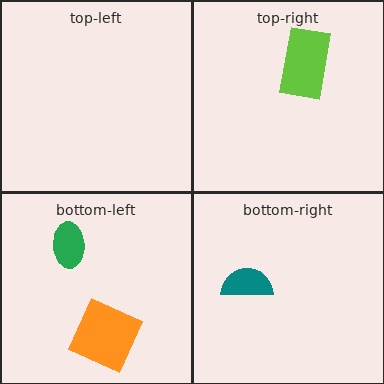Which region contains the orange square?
The bottom-left region.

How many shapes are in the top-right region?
1.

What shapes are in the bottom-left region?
The orange square, the green ellipse.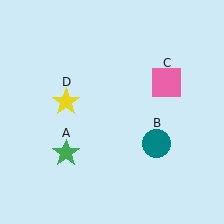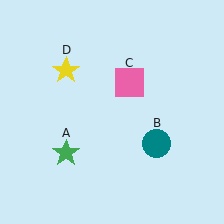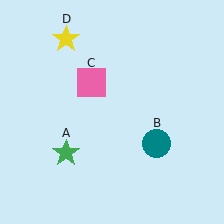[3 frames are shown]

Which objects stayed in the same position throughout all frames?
Green star (object A) and teal circle (object B) remained stationary.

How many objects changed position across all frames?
2 objects changed position: pink square (object C), yellow star (object D).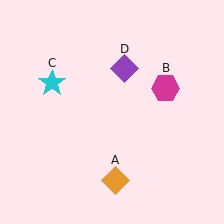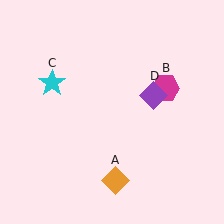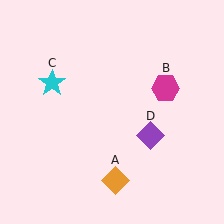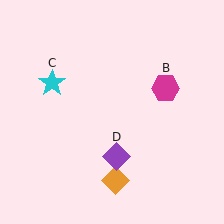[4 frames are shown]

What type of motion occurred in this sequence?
The purple diamond (object D) rotated clockwise around the center of the scene.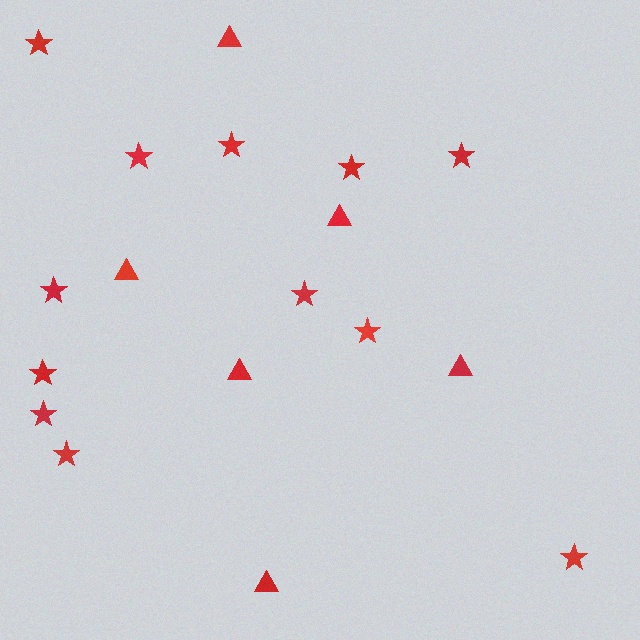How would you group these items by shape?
There are 2 groups: one group of triangles (6) and one group of stars (12).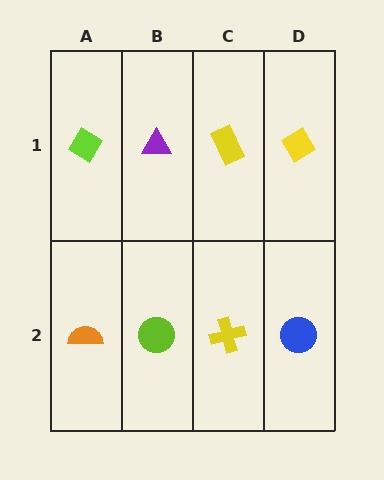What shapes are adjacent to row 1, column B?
A lime circle (row 2, column B), a lime diamond (row 1, column A), a yellow rectangle (row 1, column C).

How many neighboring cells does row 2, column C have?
3.